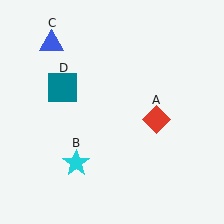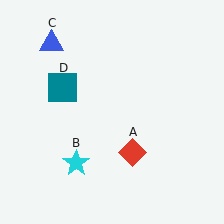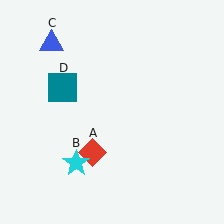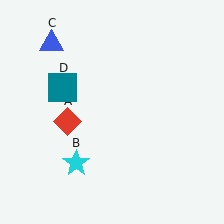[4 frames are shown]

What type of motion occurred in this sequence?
The red diamond (object A) rotated clockwise around the center of the scene.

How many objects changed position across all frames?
1 object changed position: red diamond (object A).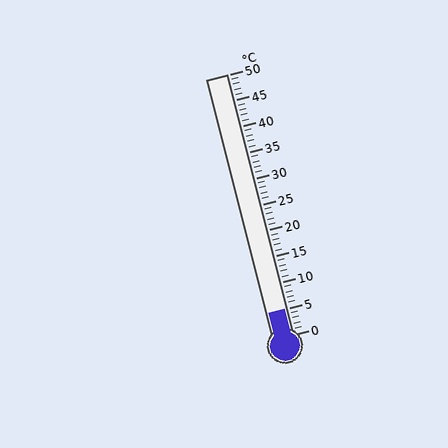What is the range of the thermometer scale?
The thermometer scale ranges from 0°C to 50°C.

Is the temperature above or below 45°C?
The temperature is below 45°C.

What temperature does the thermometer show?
The thermometer shows approximately 5°C.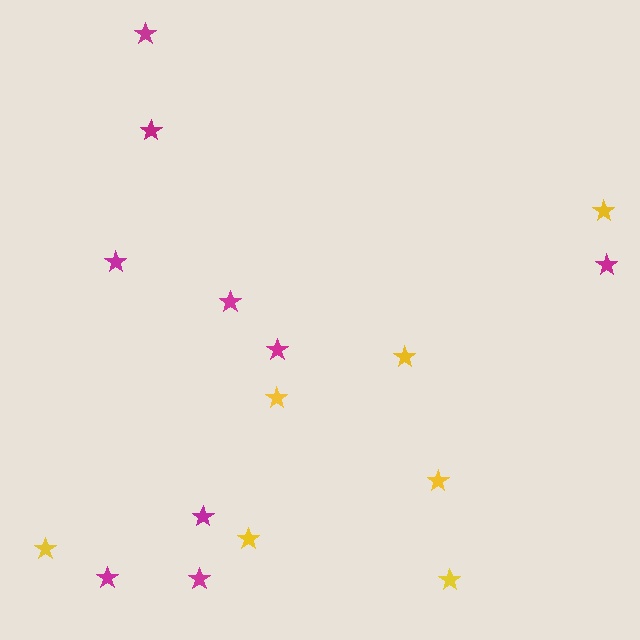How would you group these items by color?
There are 2 groups: one group of yellow stars (7) and one group of magenta stars (9).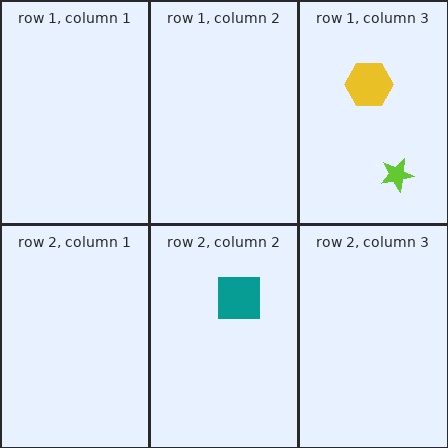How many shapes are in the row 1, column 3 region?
2.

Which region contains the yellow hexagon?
The row 1, column 3 region.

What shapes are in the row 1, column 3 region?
The yellow hexagon, the lime star.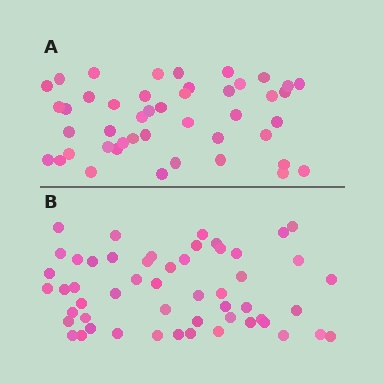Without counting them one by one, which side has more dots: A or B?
Region B (the bottom region) has more dots.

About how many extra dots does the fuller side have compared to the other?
Region B has roughly 8 or so more dots than region A.